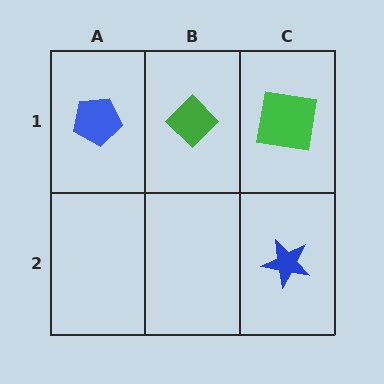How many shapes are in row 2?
1 shape.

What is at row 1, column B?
A green diamond.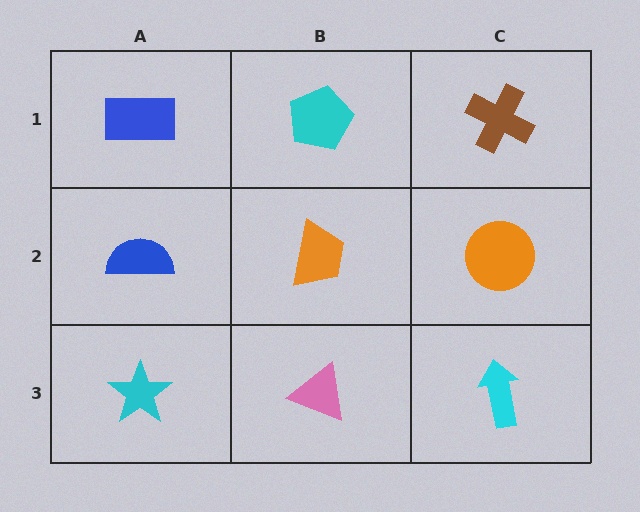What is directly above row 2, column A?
A blue rectangle.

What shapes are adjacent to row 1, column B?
An orange trapezoid (row 2, column B), a blue rectangle (row 1, column A), a brown cross (row 1, column C).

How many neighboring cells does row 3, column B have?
3.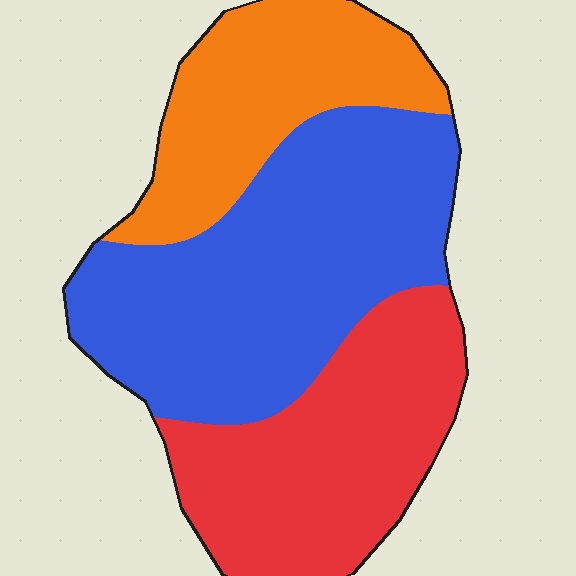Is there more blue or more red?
Blue.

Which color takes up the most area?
Blue, at roughly 45%.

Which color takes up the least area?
Orange, at roughly 25%.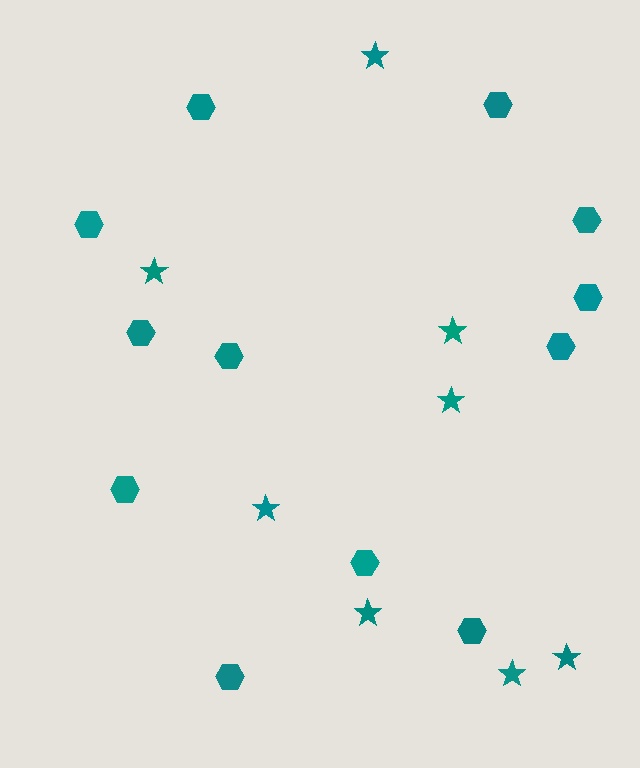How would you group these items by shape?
There are 2 groups: one group of hexagons (12) and one group of stars (8).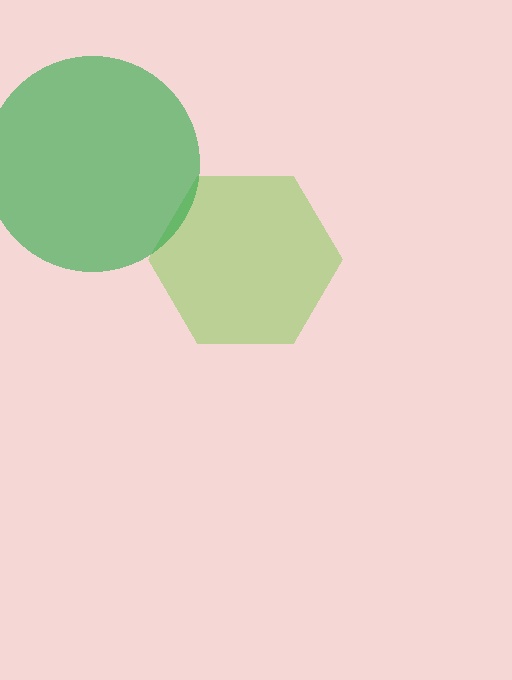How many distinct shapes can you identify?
There are 2 distinct shapes: a lime hexagon, a green circle.